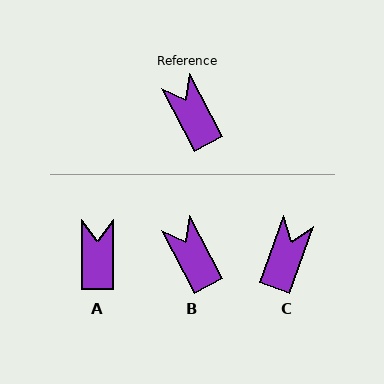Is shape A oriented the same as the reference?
No, it is off by about 28 degrees.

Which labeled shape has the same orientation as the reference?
B.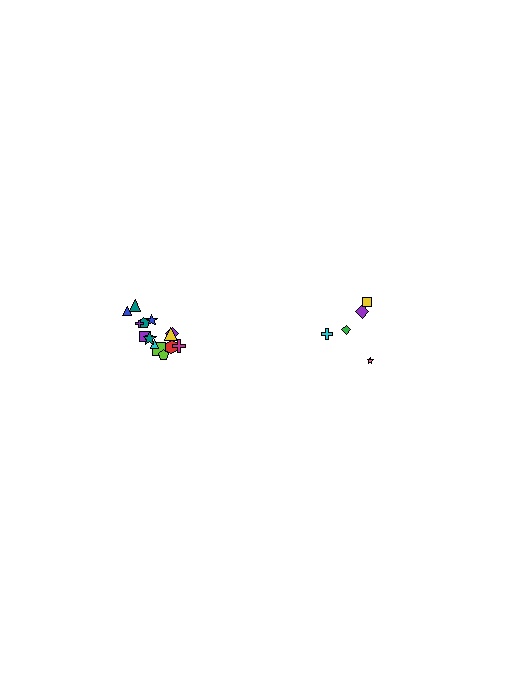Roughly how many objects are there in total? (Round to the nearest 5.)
Roughly 20 objects in total.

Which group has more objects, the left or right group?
The left group.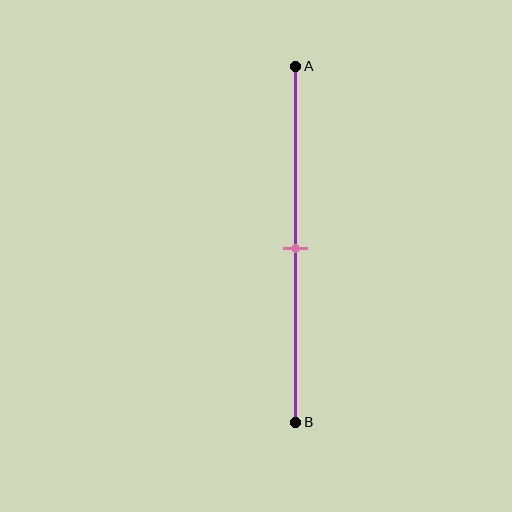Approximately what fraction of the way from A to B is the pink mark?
The pink mark is approximately 50% of the way from A to B.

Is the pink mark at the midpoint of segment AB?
Yes, the mark is approximately at the midpoint.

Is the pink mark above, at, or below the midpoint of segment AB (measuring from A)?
The pink mark is approximately at the midpoint of segment AB.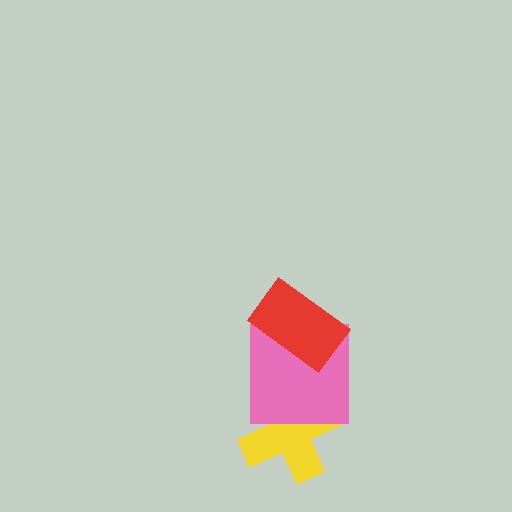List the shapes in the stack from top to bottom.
From top to bottom: the red rectangle, the pink square, the yellow cross.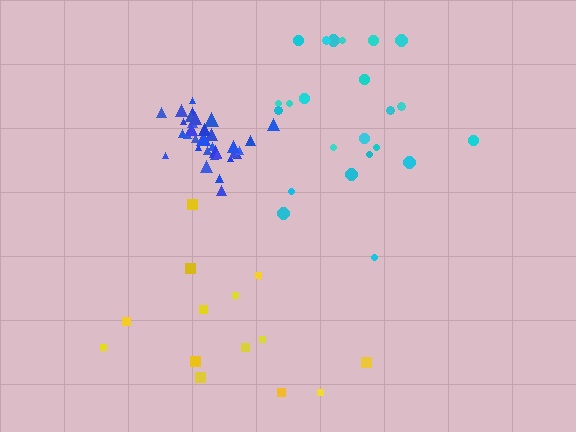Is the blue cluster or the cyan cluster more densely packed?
Blue.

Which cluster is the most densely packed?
Blue.